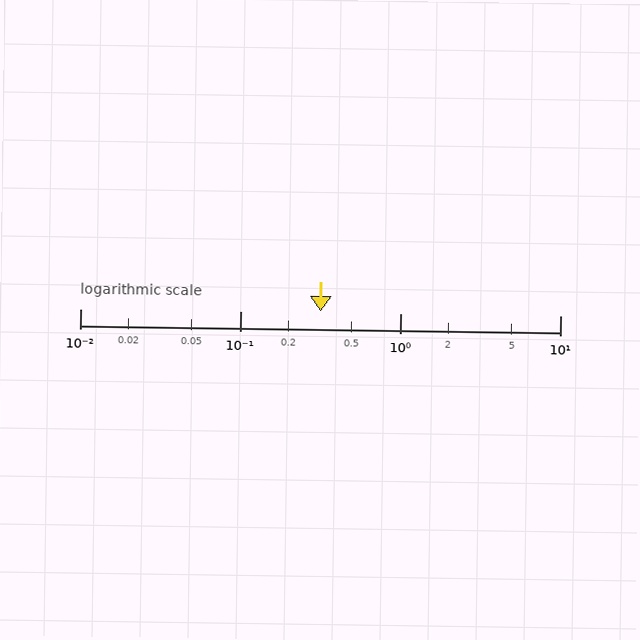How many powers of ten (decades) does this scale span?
The scale spans 3 decades, from 0.01 to 10.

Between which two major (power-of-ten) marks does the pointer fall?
The pointer is between 0.1 and 1.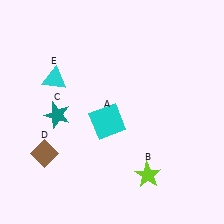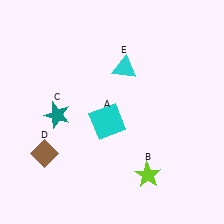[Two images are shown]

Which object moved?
The cyan triangle (E) moved right.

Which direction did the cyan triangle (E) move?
The cyan triangle (E) moved right.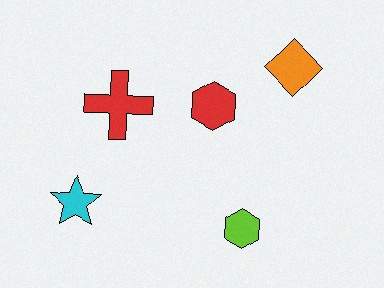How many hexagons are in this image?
There are 2 hexagons.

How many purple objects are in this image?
There are no purple objects.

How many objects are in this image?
There are 5 objects.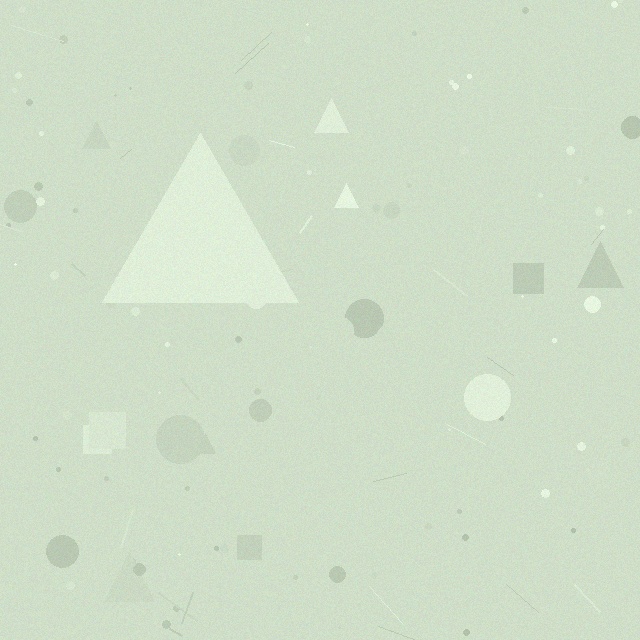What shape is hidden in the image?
A triangle is hidden in the image.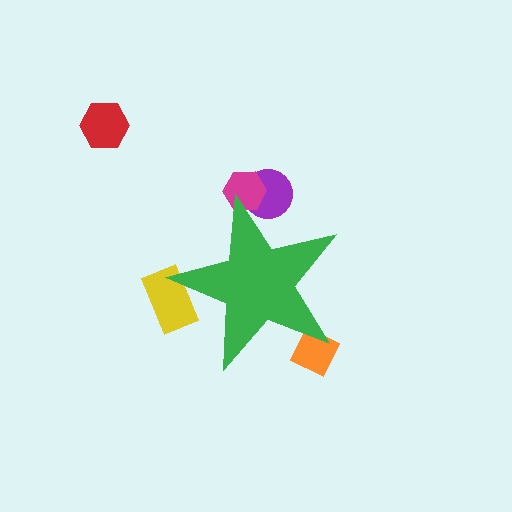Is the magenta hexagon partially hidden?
Yes, the magenta hexagon is partially hidden behind the green star.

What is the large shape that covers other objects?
A green star.